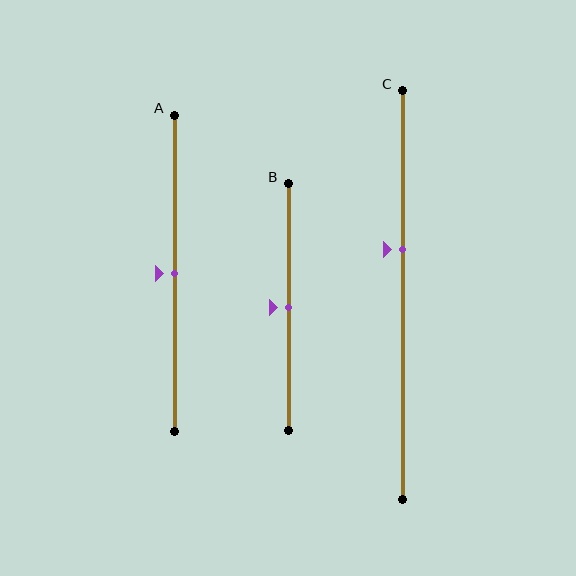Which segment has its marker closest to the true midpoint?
Segment A has its marker closest to the true midpoint.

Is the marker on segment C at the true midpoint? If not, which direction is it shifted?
No, the marker on segment C is shifted upward by about 11% of the segment length.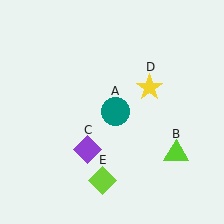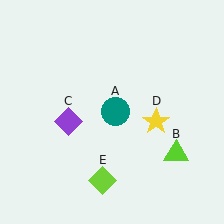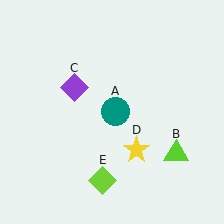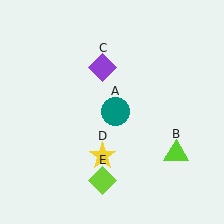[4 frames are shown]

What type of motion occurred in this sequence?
The purple diamond (object C), yellow star (object D) rotated clockwise around the center of the scene.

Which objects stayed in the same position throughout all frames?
Teal circle (object A) and lime triangle (object B) and lime diamond (object E) remained stationary.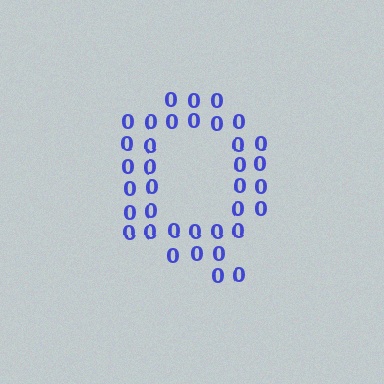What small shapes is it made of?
It is made of small digit 0's.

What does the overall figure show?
The overall figure shows the letter Q.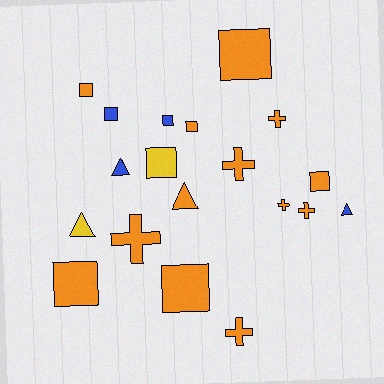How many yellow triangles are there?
There is 1 yellow triangle.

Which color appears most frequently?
Orange, with 13 objects.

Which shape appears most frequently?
Square, with 9 objects.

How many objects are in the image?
There are 19 objects.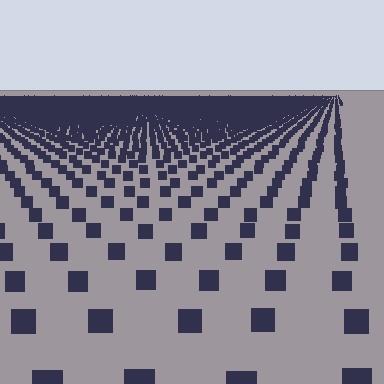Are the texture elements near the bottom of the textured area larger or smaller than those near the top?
Larger. Near the bottom, elements are closer to the viewer and appear at a bigger on-screen size.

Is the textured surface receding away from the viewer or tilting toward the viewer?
The surface is receding away from the viewer. Texture elements get smaller and denser toward the top.